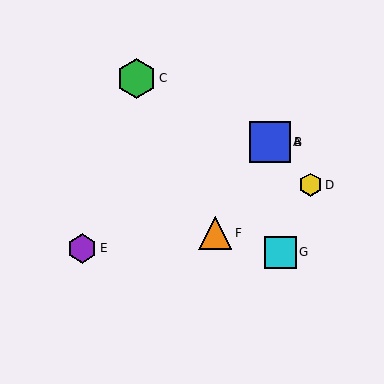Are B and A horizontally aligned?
Yes, both are at y≈142.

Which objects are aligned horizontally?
Objects A, B are aligned horizontally.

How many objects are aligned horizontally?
2 objects (A, B) are aligned horizontally.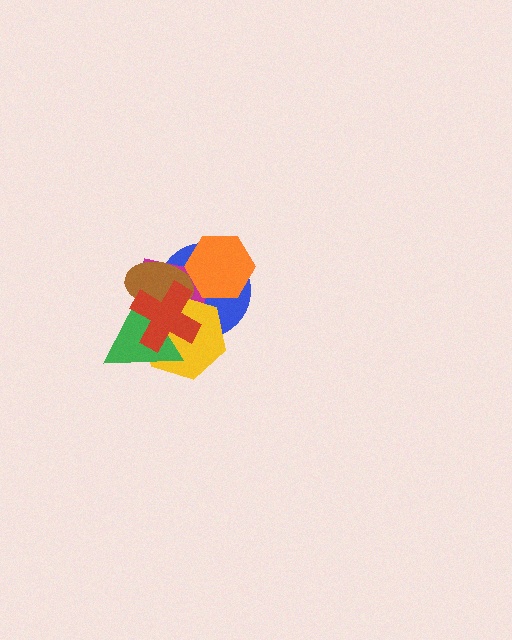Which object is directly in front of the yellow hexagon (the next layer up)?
The green triangle is directly in front of the yellow hexagon.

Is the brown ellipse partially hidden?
Yes, it is partially covered by another shape.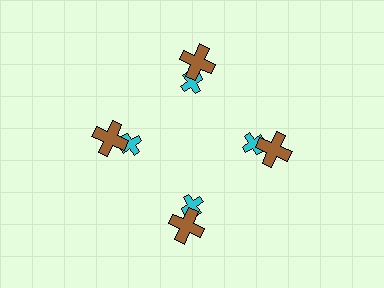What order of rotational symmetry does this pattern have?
This pattern has 4-fold rotational symmetry.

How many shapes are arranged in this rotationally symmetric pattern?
There are 8 shapes, arranged in 4 groups of 2.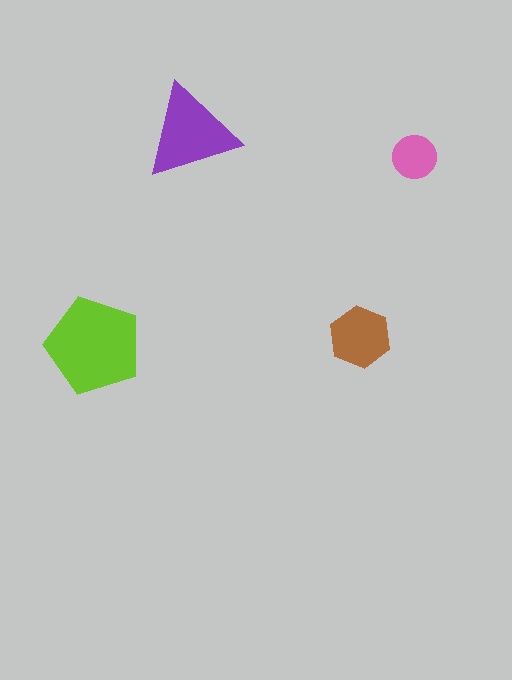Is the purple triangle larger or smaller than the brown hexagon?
Larger.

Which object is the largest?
The lime pentagon.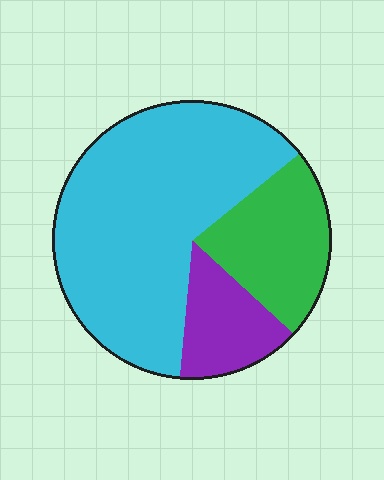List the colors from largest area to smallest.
From largest to smallest: cyan, green, purple.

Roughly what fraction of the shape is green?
Green covers roughly 25% of the shape.